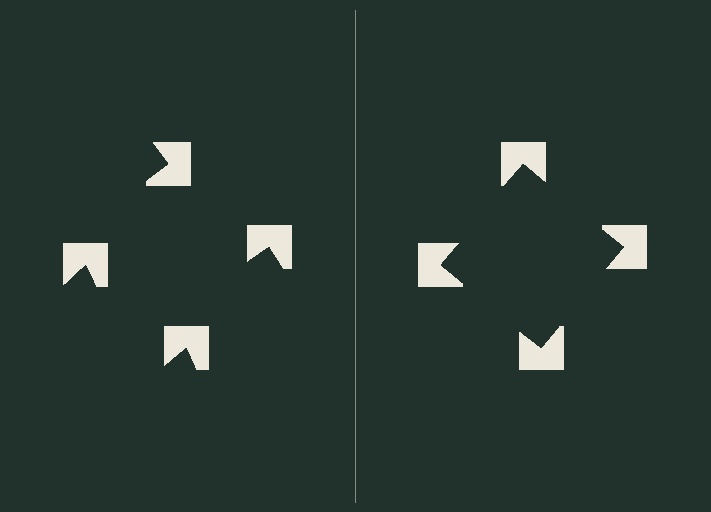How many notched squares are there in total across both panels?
8 — 4 on each side.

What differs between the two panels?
The notched squares are positioned identically on both sides; only the wedge orientations differ. On the right they align to a square; on the left they are misaligned.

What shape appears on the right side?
An illusory square.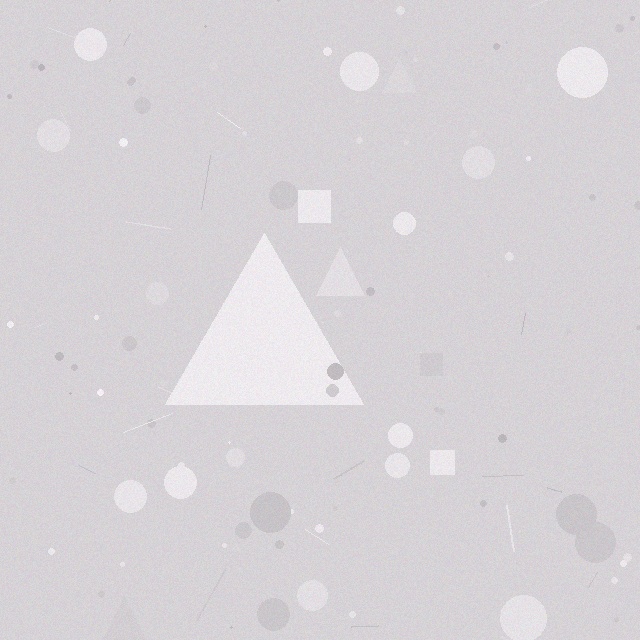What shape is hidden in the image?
A triangle is hidden in the image.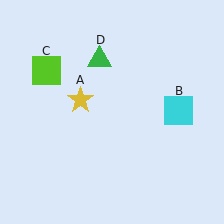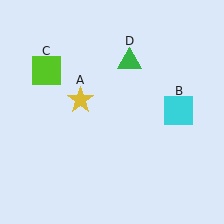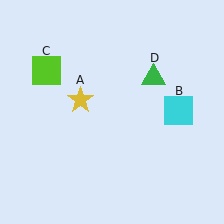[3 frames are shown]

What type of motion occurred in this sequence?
The green triangle (object D) rotated clockwise around the center of the scene.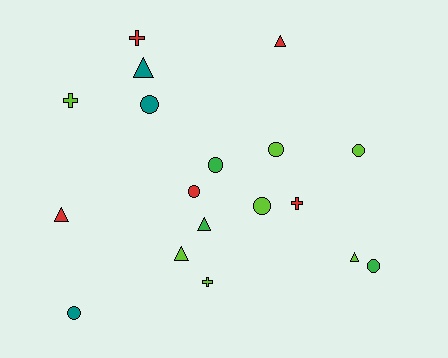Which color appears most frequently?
Lime, with 7 objects.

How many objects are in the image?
There are 18 objects.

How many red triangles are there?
There are 2 red triangles.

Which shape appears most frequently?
Circle, with 8 objects.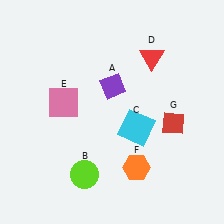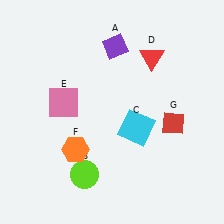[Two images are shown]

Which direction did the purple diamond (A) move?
The purple diamond (A) moved up.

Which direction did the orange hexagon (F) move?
The orange hexagon (F) moved left.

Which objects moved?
The objects that moved are: the purple diamond (A), the orange hexagon (F).